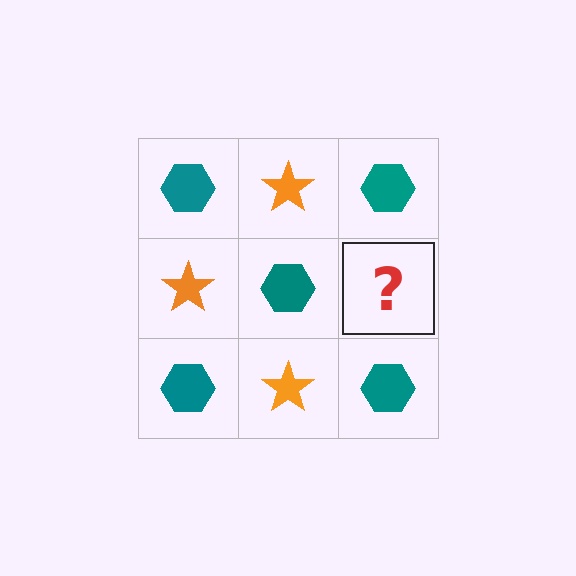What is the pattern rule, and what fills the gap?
The rule is that it alternates teal hexagon and orange star in a checkerboard pattern. The gap should be filled with an orange star.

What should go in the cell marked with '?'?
The missing cell should contain an orange star.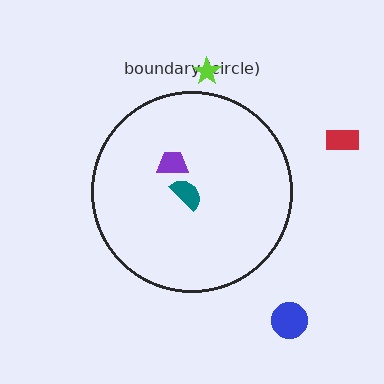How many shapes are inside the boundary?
2 inside, 3 outside.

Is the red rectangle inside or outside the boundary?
Outside.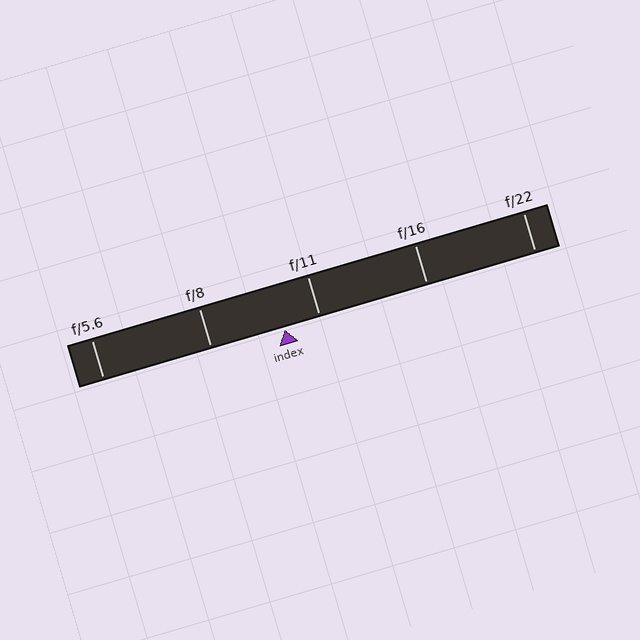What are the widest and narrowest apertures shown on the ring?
The widest aperture shown is f/5.6 and the narrowest is f/22.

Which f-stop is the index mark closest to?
The index mark is closest to f/11.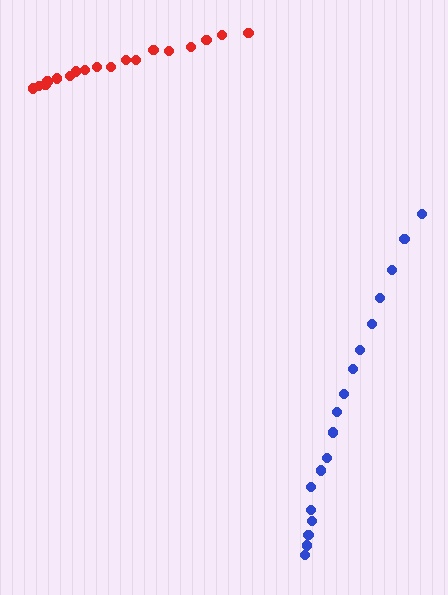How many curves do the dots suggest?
There are 2 distinct paths.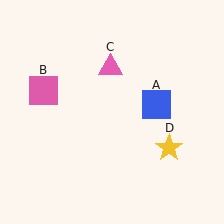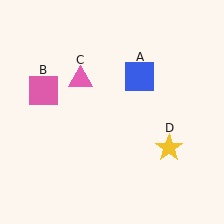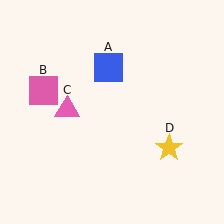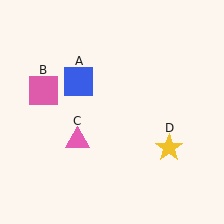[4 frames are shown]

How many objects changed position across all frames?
2 objects changed position: blue square (object A), pink triangle (object C).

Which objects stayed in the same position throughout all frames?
Pink square (object B) and yellow star (object D) remained stationary.